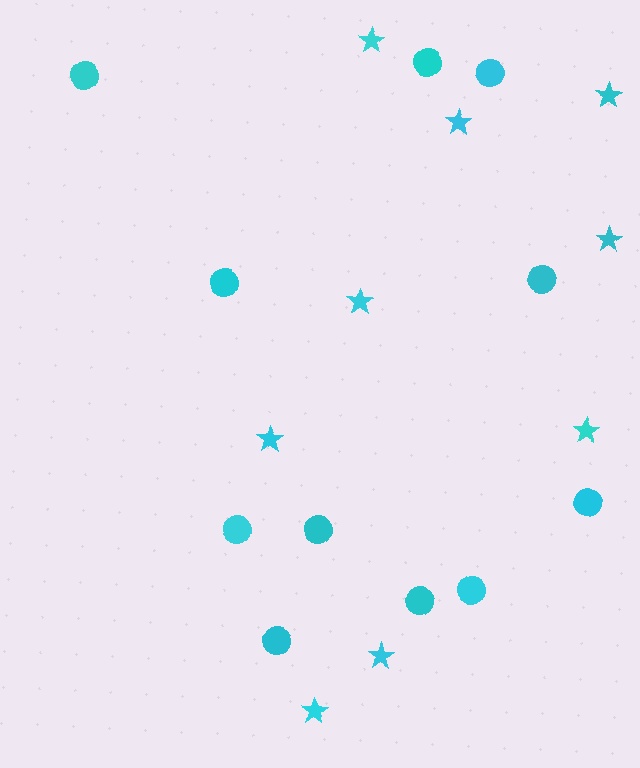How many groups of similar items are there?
There are 2 groups: one group of circles (11) and one group of stars (9).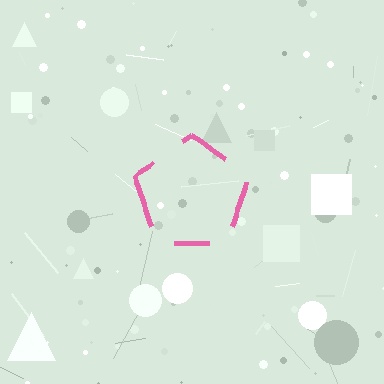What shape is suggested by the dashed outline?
The dashed outline suggests a pentagon.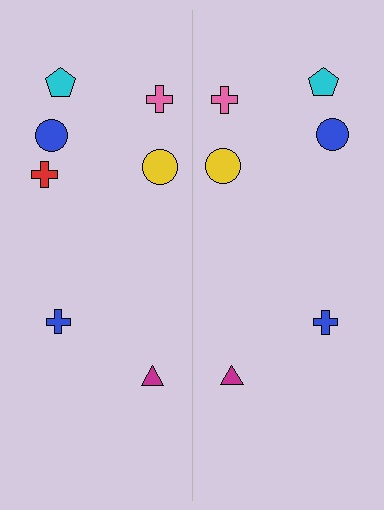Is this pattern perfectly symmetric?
No, the pattern is not perfectly symmetric. A red cross is missing from the right side.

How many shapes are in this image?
There are 13 shapes in this image.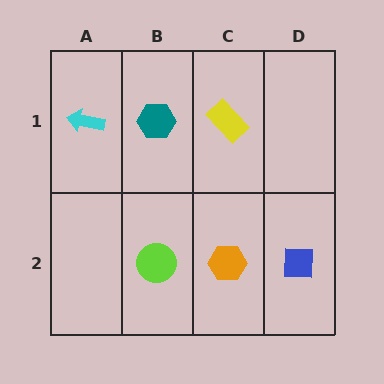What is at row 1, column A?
A cyan arrow.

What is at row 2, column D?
A blue square.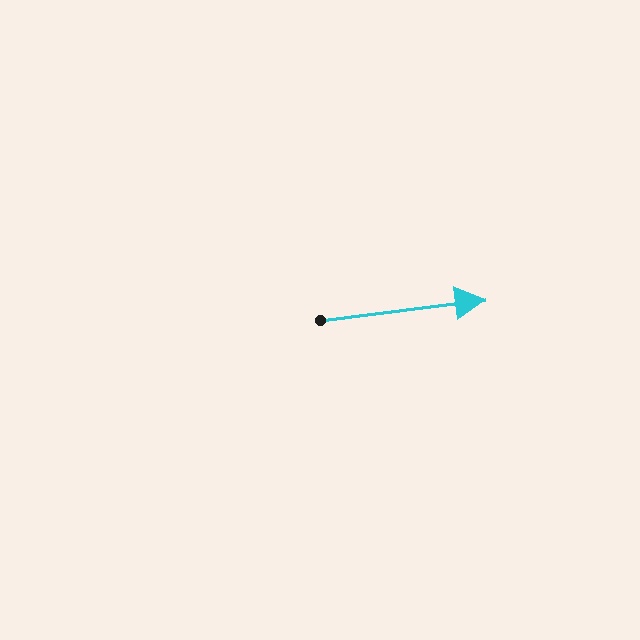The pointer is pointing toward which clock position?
Roughly 3 o'clock.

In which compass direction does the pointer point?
East.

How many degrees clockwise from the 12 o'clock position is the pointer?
Approximately 83 degrees.